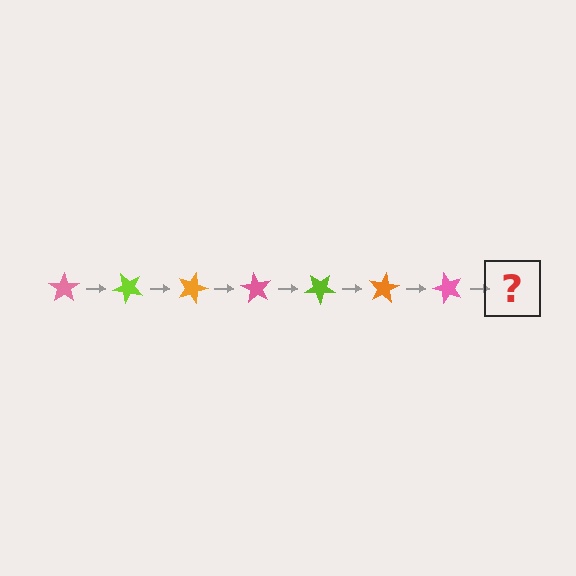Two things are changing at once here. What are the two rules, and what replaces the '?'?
The two rules are that it rotates 45 degrees each step and the color cycles through pink, lime, and orange. The '?' should be a lime star, rotated 315 degrees from the start.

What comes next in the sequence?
The next element should be a lime star, rotated 315 degrees from the start.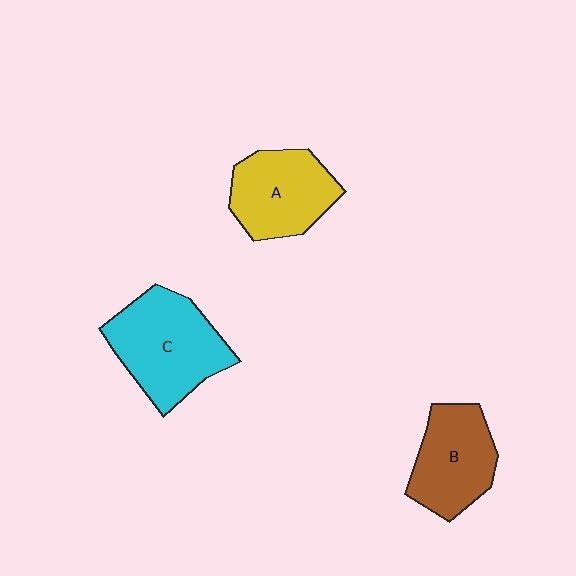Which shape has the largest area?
Shape C (cyan).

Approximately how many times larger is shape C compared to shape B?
Approximately 1.3 times.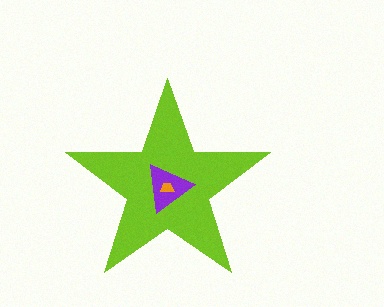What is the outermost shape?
The lime star.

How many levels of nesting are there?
3.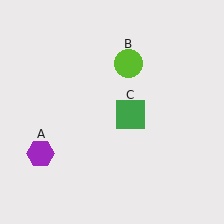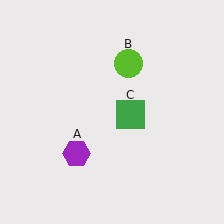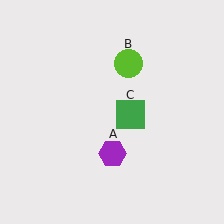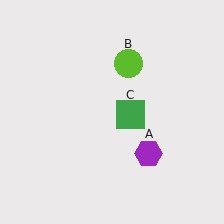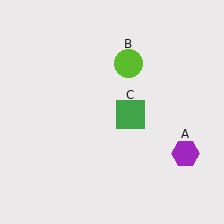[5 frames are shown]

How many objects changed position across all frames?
1 object changed position: purple hexagon (object A).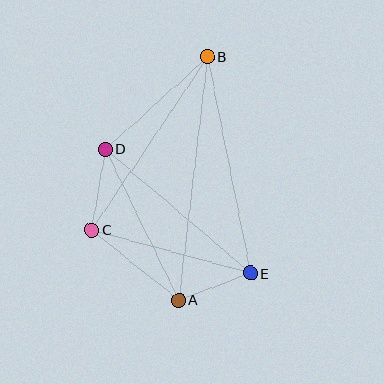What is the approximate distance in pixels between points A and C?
The distance between A and C is approximately 111 pixels.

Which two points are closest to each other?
Points A and E are closest to each other.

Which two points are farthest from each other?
Points A and B are farthest from each other.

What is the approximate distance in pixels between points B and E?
The distance between B and E is approximately 221 pixels.